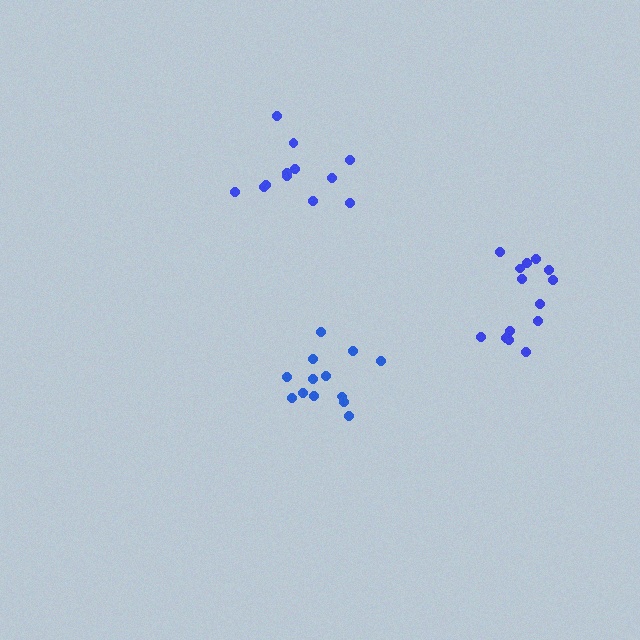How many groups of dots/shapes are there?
There are 3 groups.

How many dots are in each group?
Group 1: 13 dots, Group 2: 14 dots, Group 3: 12 dots (39 total).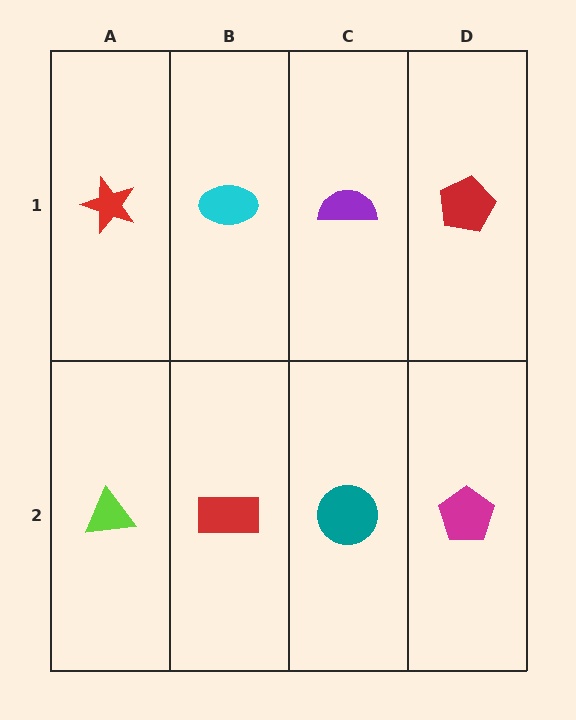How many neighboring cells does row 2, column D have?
2.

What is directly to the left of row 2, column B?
A lime triangle.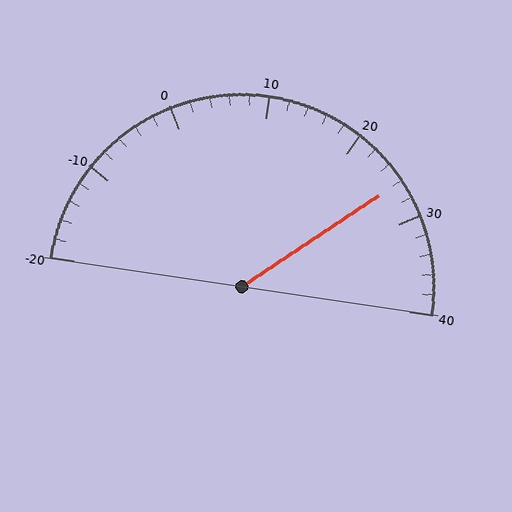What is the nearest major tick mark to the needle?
The nearest major tick mark is 30.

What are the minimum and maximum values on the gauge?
The gauge ranges from -20 to 40.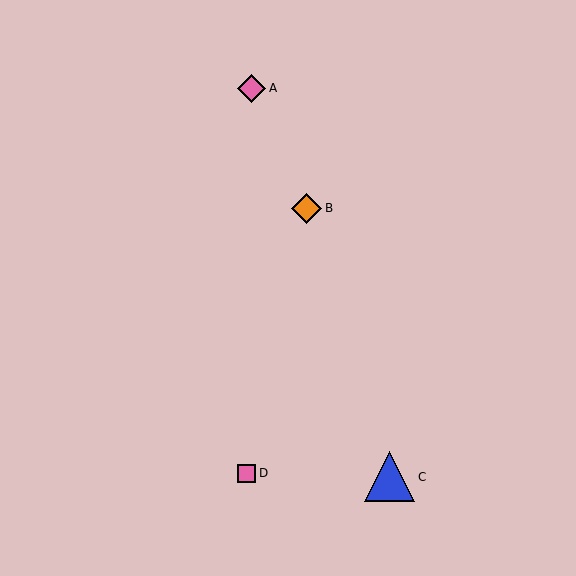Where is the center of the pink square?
The center of the pink square is at (247, 473).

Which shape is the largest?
The blue triangle (labeled C) is the largest.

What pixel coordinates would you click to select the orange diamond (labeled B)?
Click at (306, 208) to select the orange diamond B.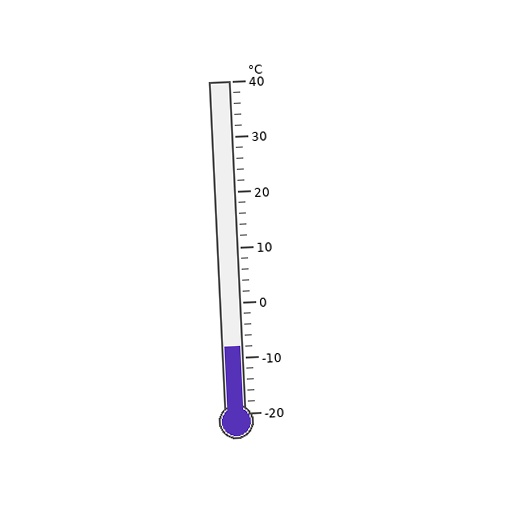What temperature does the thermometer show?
The thermometer shows approximately -8°C.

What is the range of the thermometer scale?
The thermometer scale ranges from -20°C to 40°C.